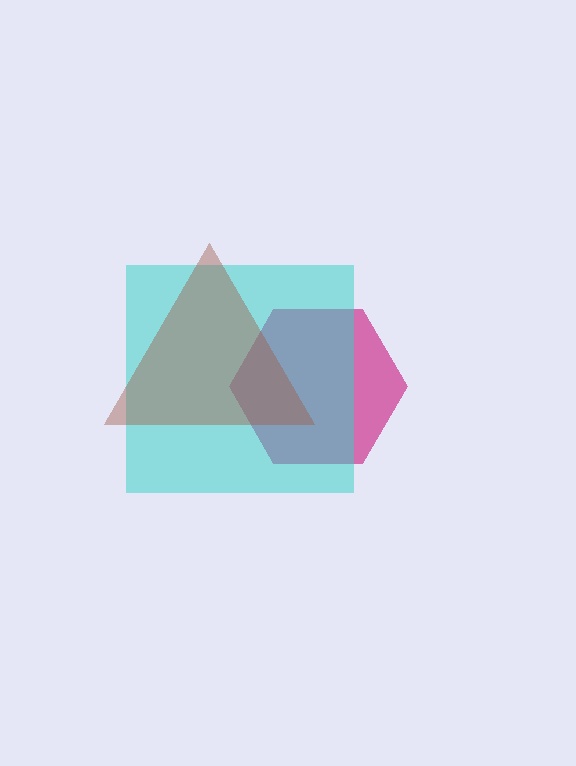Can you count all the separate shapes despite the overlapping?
Yes, there are 3 separate shapes.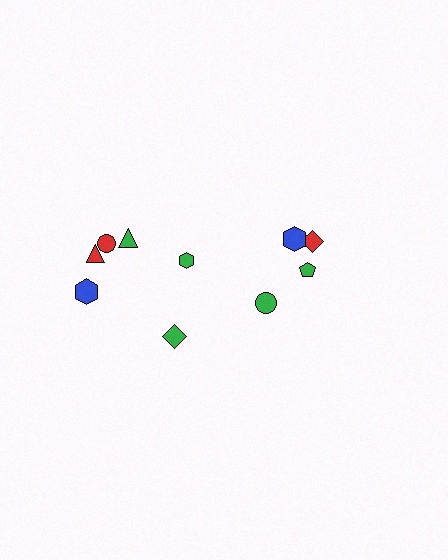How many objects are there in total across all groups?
There are 10 objects.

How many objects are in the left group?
There are 6 objects.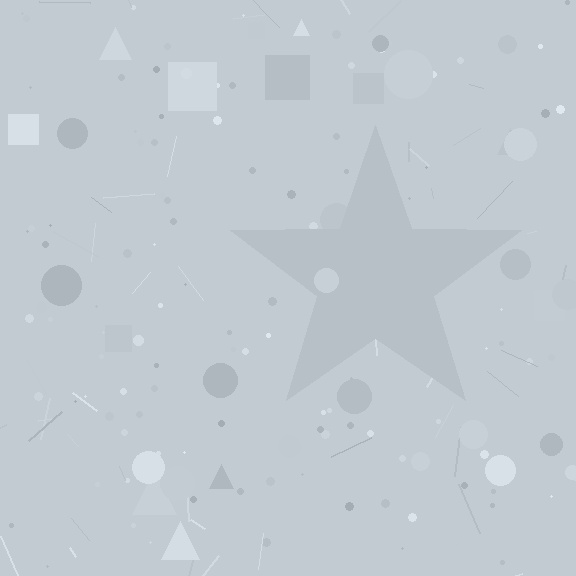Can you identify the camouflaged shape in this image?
The camouflaged shape is a star.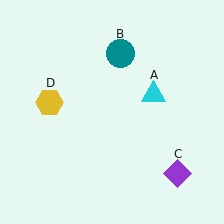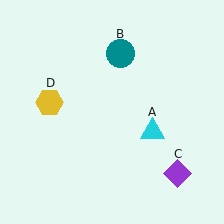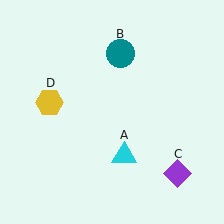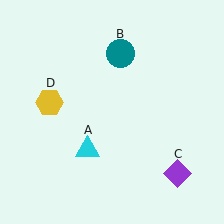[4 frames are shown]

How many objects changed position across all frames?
1 object changed position: cyan triangle (object A).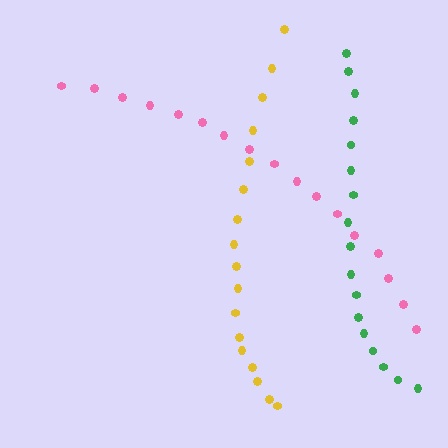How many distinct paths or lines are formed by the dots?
There are 3 distinct paths.